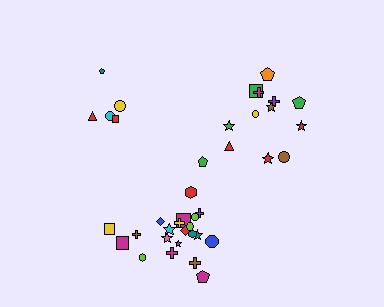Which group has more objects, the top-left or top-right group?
The top-right group.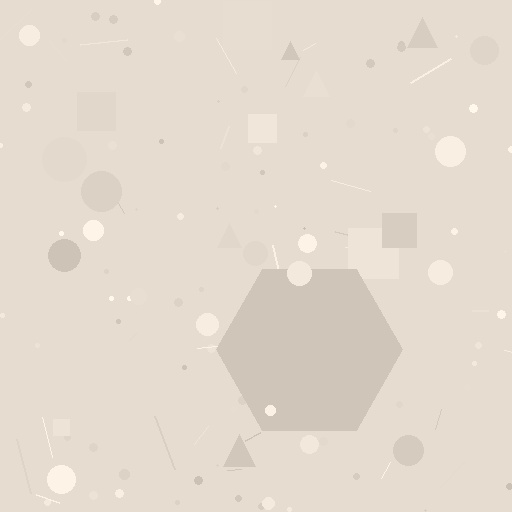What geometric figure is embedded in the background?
A hexagon is embedded in the background.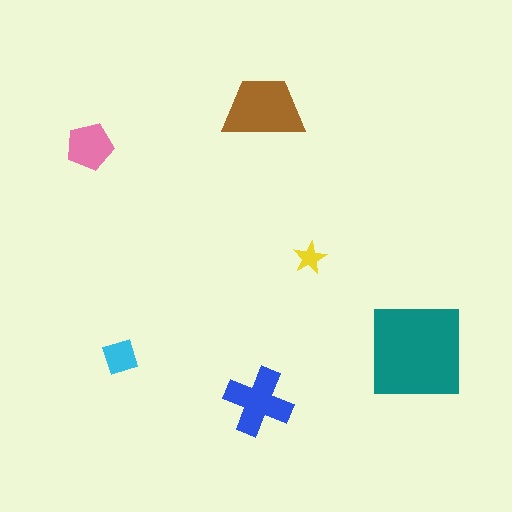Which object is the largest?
The teal square.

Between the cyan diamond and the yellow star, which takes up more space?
The cyan diamond.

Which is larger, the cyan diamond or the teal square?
The teal square.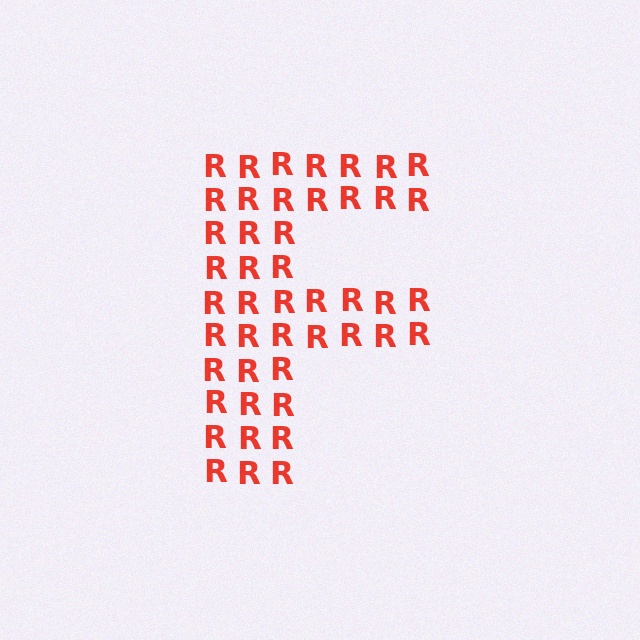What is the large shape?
The large shape is the letter F.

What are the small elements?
The small elements are letter R's.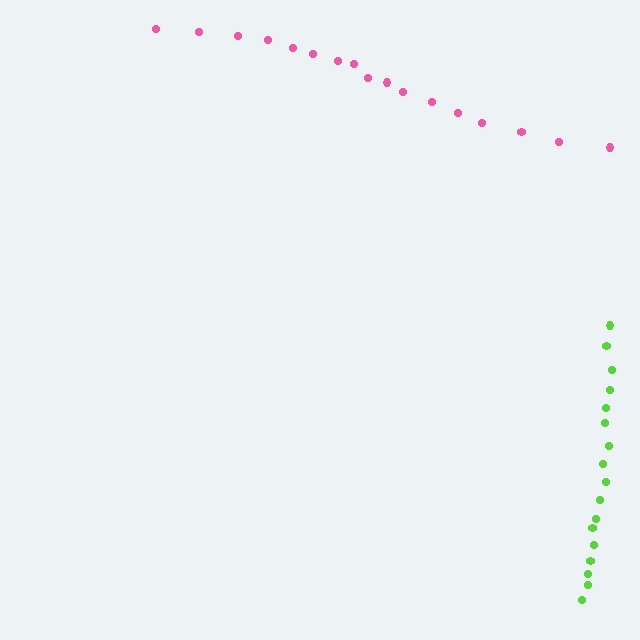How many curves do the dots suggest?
There are 2 distinct paths.